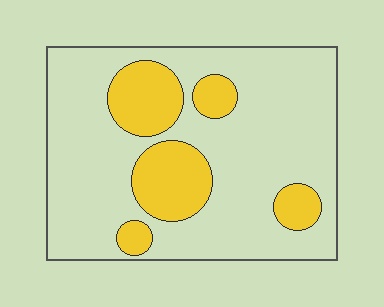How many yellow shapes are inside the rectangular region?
5.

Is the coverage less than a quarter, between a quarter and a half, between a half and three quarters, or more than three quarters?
Less than a quarter.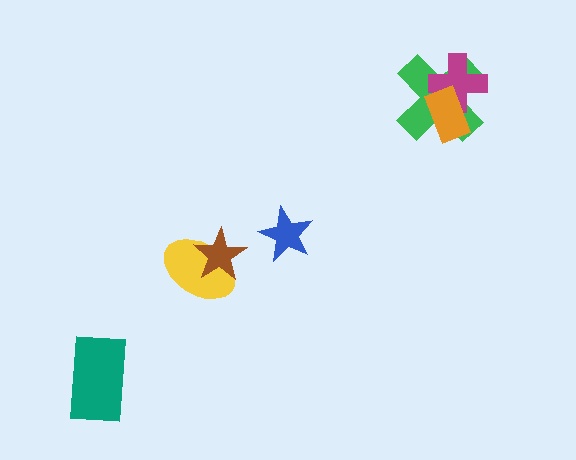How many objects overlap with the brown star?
1 object overlaps with the brown star.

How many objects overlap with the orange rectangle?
2 objects overlap with the orange rectangle.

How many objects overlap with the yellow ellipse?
1 object overlaps with the yellow ellipse.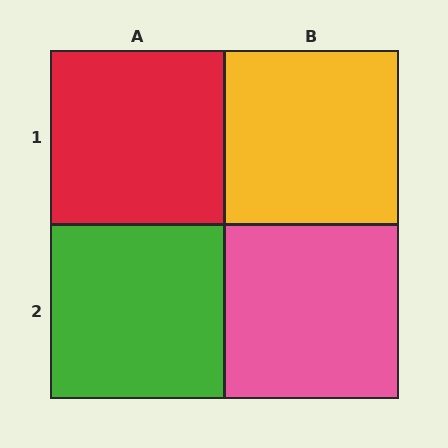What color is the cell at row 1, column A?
Red.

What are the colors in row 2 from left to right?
Green, pink.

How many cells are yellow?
1 cell is yellow.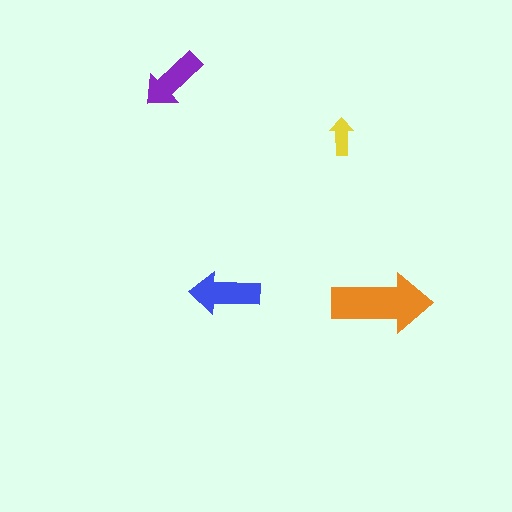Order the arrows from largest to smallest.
the orange one, the blue one, the purple one, the yellow one.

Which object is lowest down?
The orange arrow is bottommost.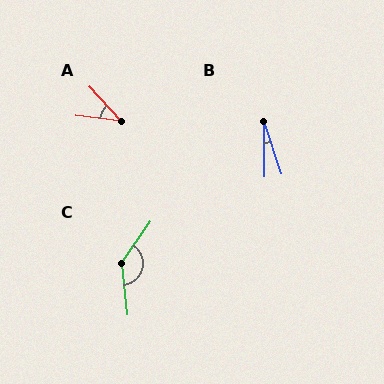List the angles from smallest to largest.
B (18°), A (41°), C (138°).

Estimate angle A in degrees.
Approximately 41 degrees.